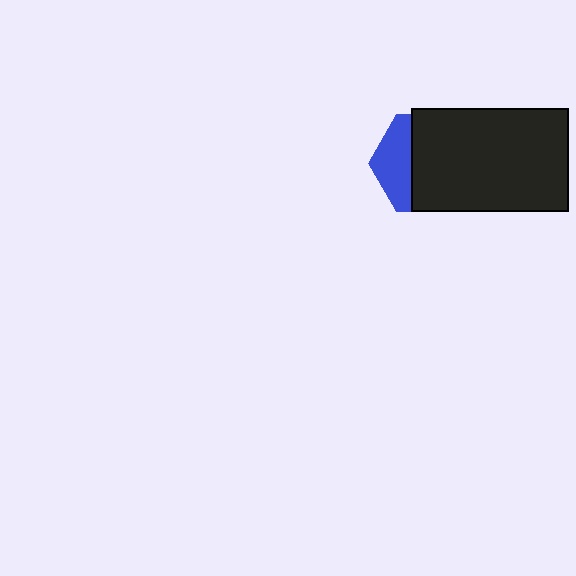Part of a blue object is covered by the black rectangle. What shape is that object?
It is a hexagon.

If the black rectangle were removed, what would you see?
You would see the complete blue hexagon.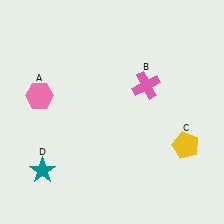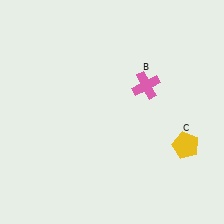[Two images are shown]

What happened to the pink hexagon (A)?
The pink hexagon (A) was removed in Image 2. It was in the top-left area of Image 1.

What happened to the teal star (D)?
The teal star (D) was removed in Image 2. It was in the bottom-left area of Image 1.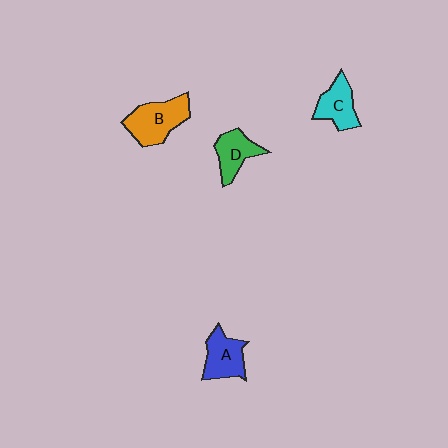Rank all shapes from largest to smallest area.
From largest to smallest: B (orange), A (blue), C (cyan), D (green).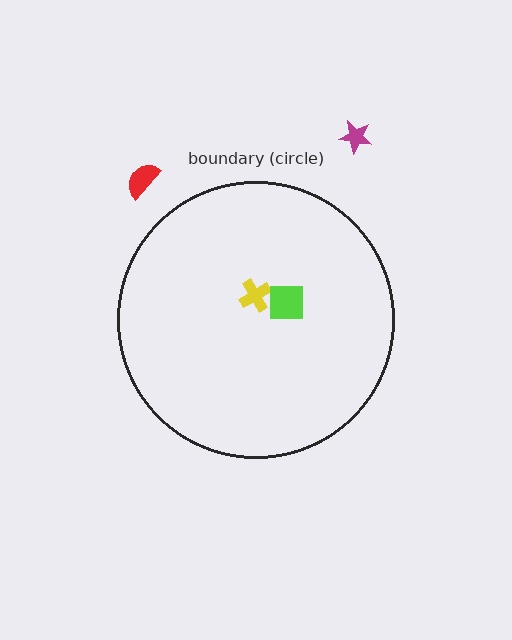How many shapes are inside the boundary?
2 inside, 2 outside.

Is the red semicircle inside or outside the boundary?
Outside.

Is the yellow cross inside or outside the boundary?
Inside.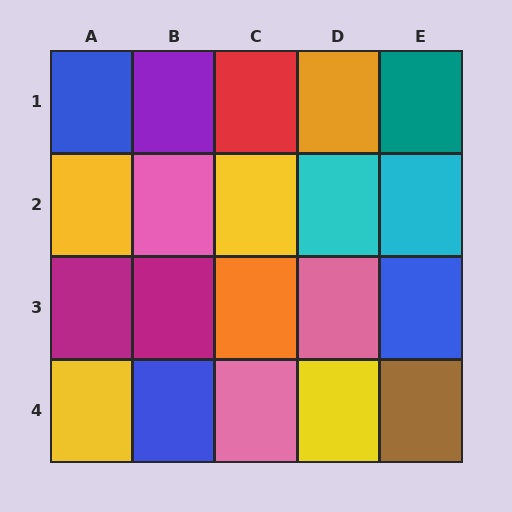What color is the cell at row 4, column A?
Yellow.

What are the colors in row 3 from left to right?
Magenta, magenta, orange, pink, blue.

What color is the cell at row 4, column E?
Brown.